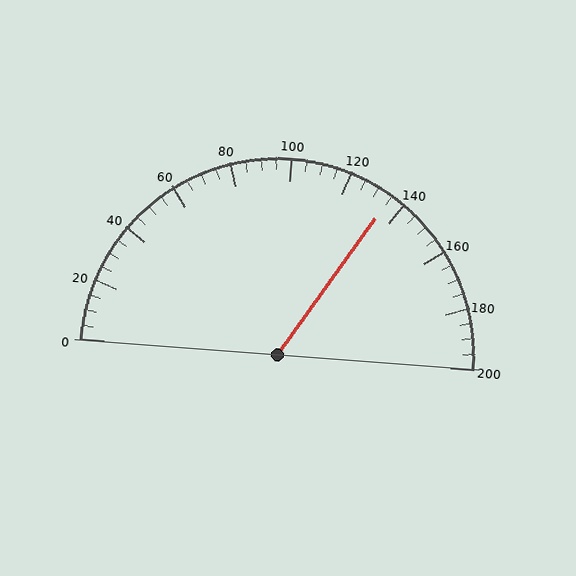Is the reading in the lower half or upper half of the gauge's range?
The reading is in the upper half of the range (0 to 200).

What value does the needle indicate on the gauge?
The needle indicates approximately 135.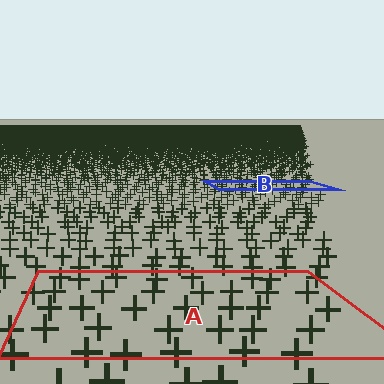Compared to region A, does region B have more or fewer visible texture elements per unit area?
Region B has more texture elements per unit area — they are packed more densely because it is farther away.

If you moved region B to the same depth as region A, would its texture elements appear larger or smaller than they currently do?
They would appear larger. At a closer depth, the same texture elements are projected at a bigger on-screen size.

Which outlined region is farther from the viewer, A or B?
Region B is farther from the viewer — the texture elements inside it appear smaller and more densely packed.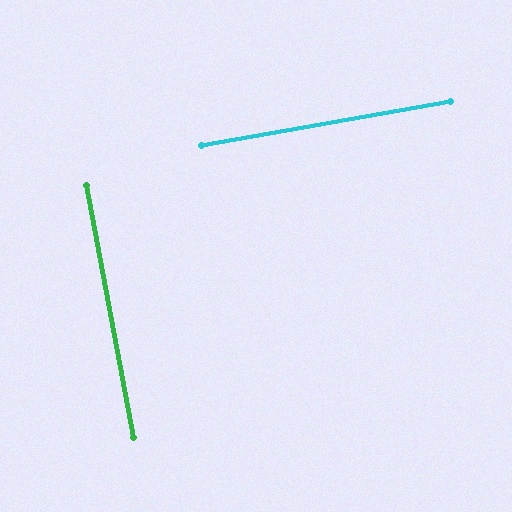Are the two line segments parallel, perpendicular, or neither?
Perpendicular — they meet at approximately 90°.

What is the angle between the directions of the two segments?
Approximately 90 degrees.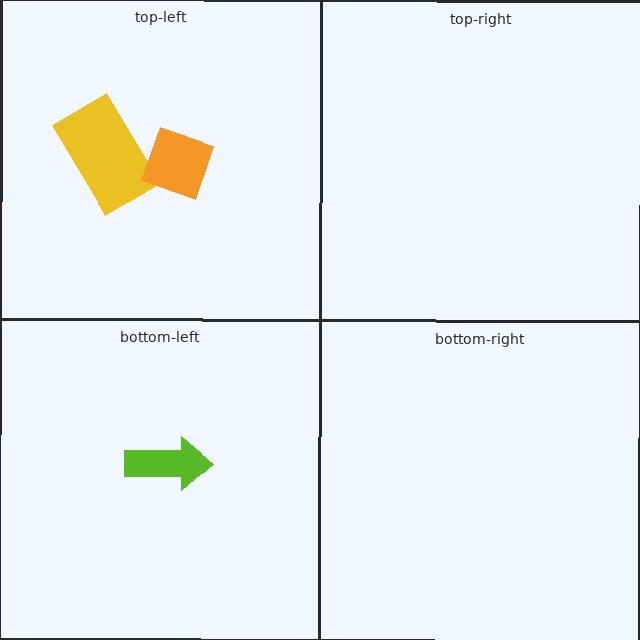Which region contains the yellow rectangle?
The top-left region.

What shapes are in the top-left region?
The yellow rectangle, the orange diamond.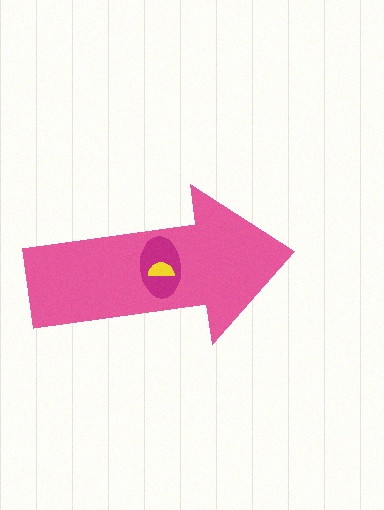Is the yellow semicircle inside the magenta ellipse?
Yes.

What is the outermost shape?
The pink arrow.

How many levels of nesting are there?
3.